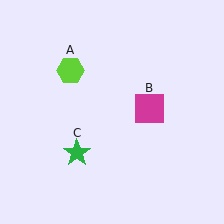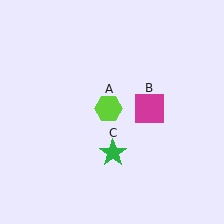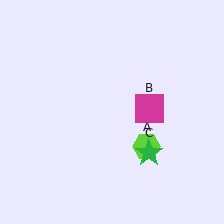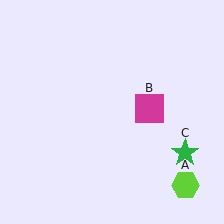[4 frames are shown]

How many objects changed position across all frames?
2 objects changed position: lime hexagon (object A), green star (object C).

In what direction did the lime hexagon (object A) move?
The lime hexagon (object A) moved down and to the right.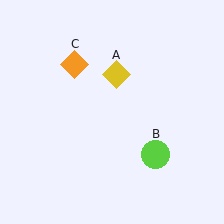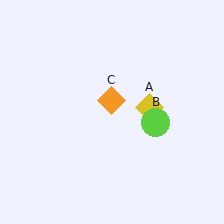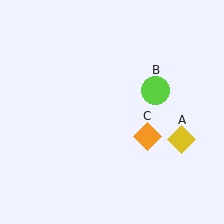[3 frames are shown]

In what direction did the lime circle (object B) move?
The lime circle (object B) moved up.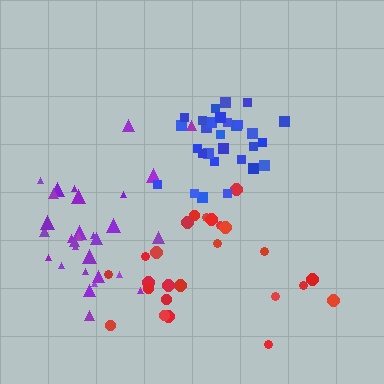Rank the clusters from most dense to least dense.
purple, blue, red.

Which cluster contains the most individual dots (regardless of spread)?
Purple (30).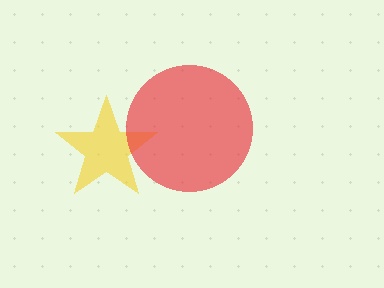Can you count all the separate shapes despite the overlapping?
Yes, there are 2 separate shapes.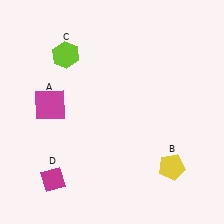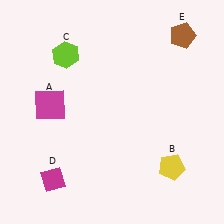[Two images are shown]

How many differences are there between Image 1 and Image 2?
There is 1 difference between the two images.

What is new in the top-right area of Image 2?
A brown pentagon (E) was added in the top-right area of Image 2.